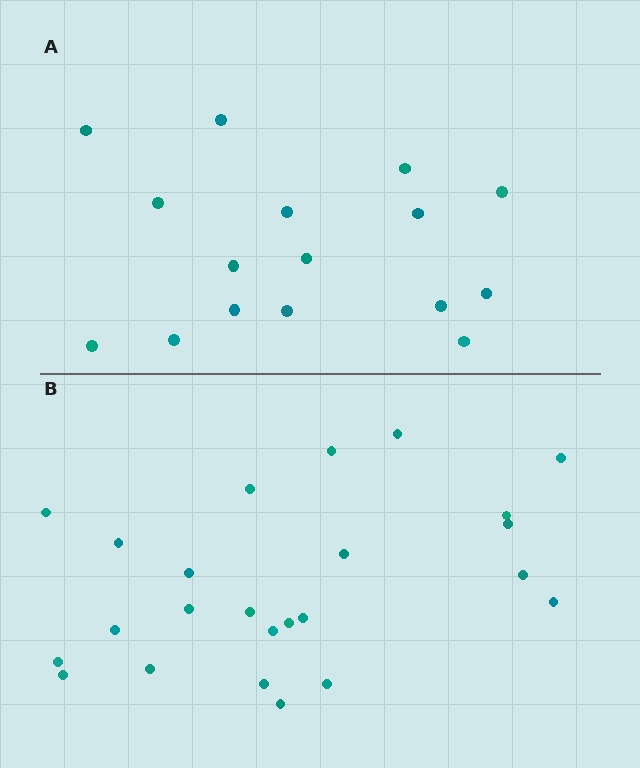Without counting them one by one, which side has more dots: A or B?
Region B (the bottom region) has more dots.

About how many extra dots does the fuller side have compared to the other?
Region B has roughly 8 or so more dots than region A.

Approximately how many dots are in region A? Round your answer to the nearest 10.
About 20 dots. (The exact count is 16, which rounds to 20.)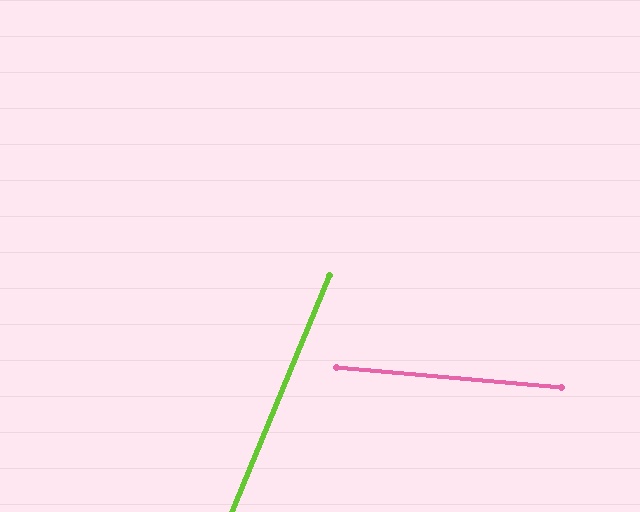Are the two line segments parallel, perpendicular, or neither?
Neither parallel nor perpendicular — they differ by about 73°.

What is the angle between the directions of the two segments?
Approximately 73 degrees.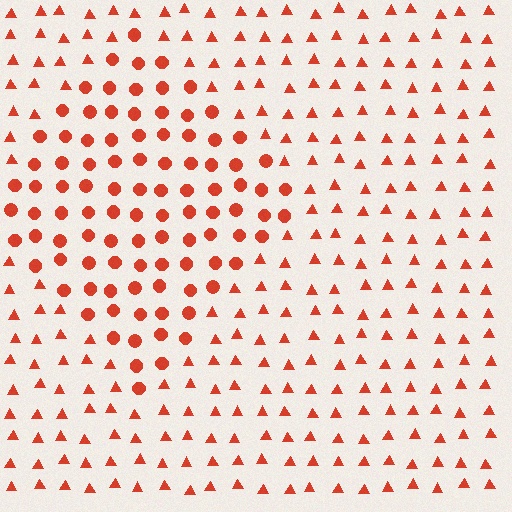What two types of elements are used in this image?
The image uses circles inside the diamond region and triangles outside it.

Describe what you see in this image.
The image is filled with small red elements arranged in a uniform grid. A diamond-shaped region contains circles, while the surrounding area contains triangles. The boundary is defined purely by the change in element shape.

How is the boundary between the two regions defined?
The boundary is defined by a change in element shape: circles inside vs. triangles outside. All elements share the same color and spacing.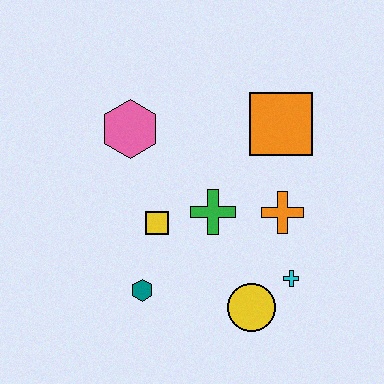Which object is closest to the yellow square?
The green cross is closest to the yellow square.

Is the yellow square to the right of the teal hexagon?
Yes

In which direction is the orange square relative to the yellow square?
The orange square is to the right of the yellow square.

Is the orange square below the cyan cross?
No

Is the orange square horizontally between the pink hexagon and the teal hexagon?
No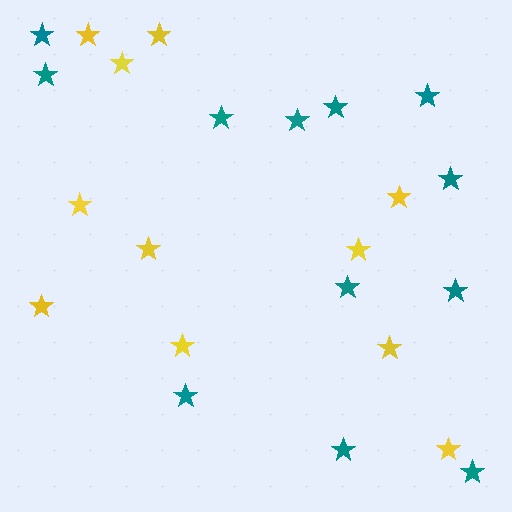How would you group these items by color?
There are 2 groups: one group of teal stars (12) and one group of yellow stars (11).